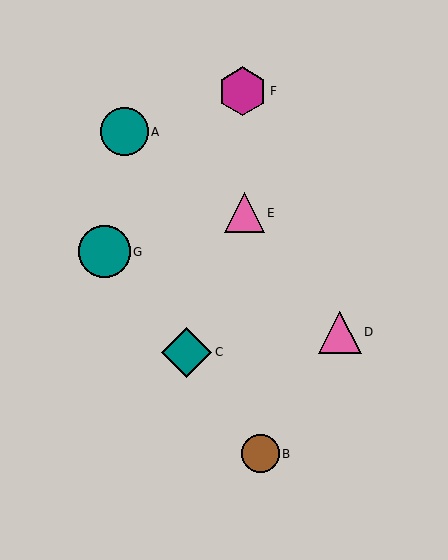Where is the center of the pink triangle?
The center of the pink triangle is at (245, 213).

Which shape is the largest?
The teal circle (labeled G) is the largest.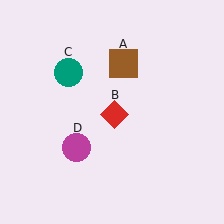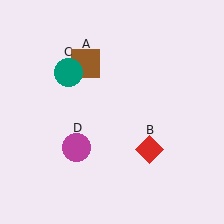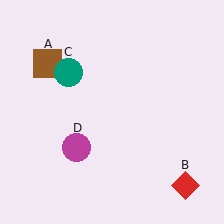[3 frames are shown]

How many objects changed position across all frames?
2 objects changed position: brown square (object A), red diamond (object B).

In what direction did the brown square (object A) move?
The brown square (object A) moved left.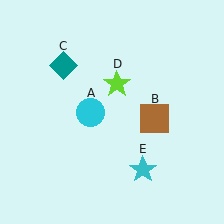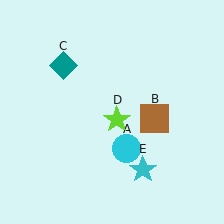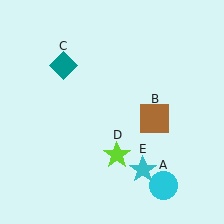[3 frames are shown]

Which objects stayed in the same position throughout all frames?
Brown square (object B) and teal diamond (object C) and cyan star (object E) remained stationary.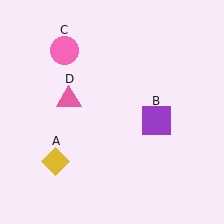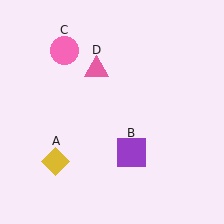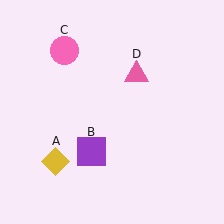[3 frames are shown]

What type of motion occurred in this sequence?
The purple square (object B), pink triangle (object D) rotated clockwise around the center of the scene.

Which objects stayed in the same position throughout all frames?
Yellow diamond (object A) and pink circle (object C) remained stationary.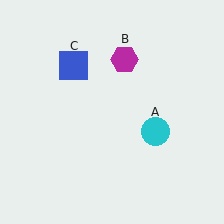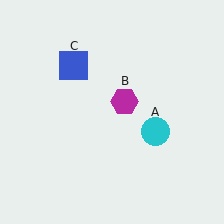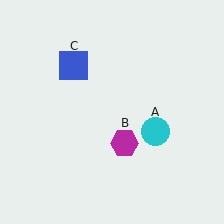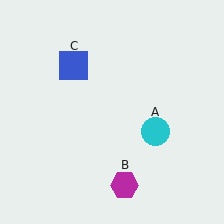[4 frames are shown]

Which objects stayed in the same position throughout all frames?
Cyan circle (object A) and blue square (object C) remained stationary.